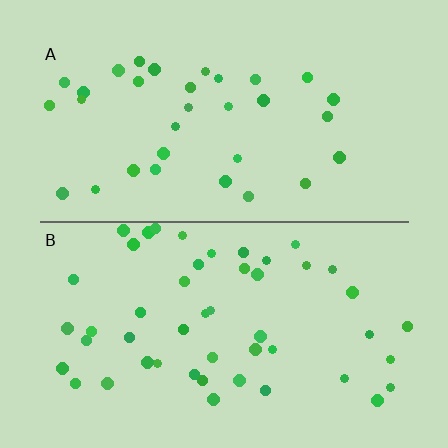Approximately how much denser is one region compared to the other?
Approximately 1.5× — region B over region A.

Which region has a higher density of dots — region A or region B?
B (the bottom).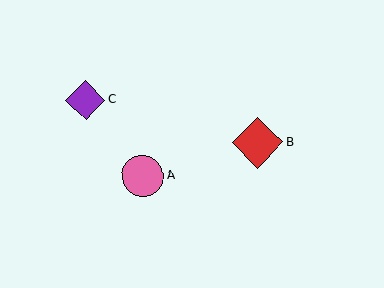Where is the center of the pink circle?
The center of the pink circle is at (143, 176).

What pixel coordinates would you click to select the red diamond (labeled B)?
Click at (257, 143) to select the red diamond B.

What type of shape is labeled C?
Shape C is a purple diamond.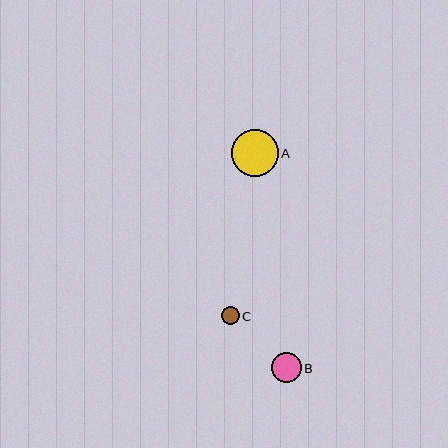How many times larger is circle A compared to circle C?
Circle A is approximately 2.6 times the size of circle C.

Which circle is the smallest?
Circle C is the smallest with a size of approximately 18 pixels.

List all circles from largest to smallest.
From largest to smallest: A, B, C.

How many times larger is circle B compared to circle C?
Circle B is approximately 1.6 times the size of circle C.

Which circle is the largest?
Circle A is the largest with a size of approximately 47 pixels.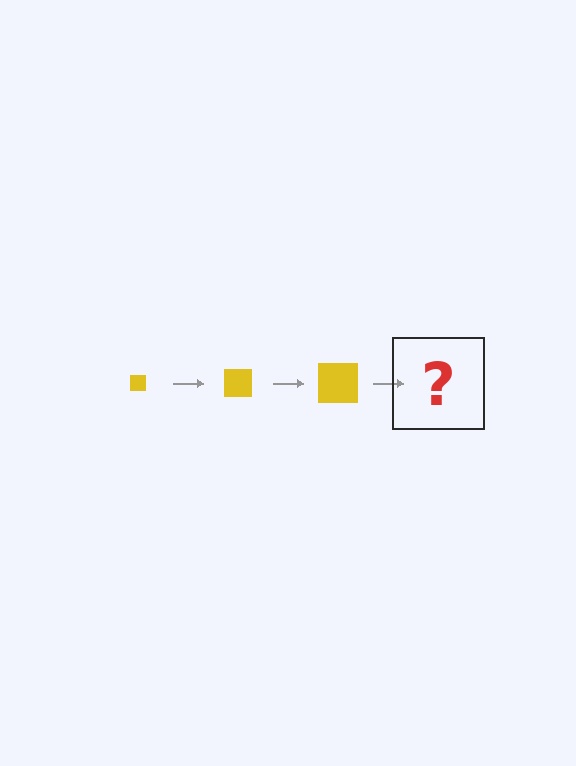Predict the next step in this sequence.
The next step is a yellow square, larger than the previous one.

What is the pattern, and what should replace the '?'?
The pattern is that the square gets progressively larger each step. The '?' should be a yellow square, larger than the previous one.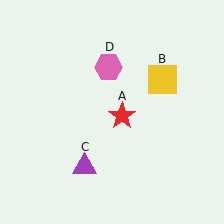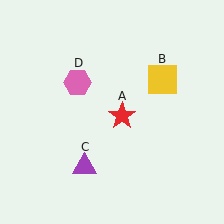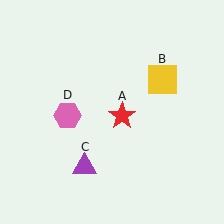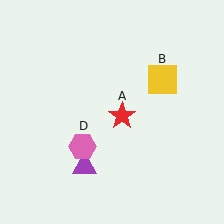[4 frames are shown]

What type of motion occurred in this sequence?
The pink hexagon (object D) rotated counterclockwise around the center of the scene.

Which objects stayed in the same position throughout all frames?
Red star (object A) and yellow square (object B) and purple triangle (object C) remained stationary.